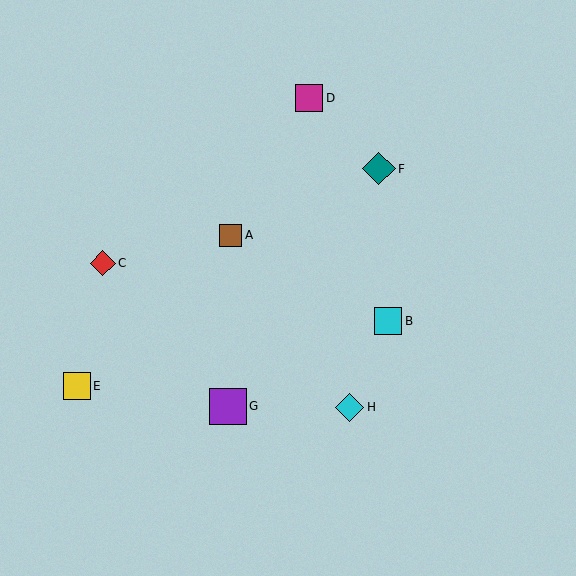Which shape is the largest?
The purple square (labeled G) is the largest.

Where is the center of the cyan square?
The center of the cyan square is at (388, 321).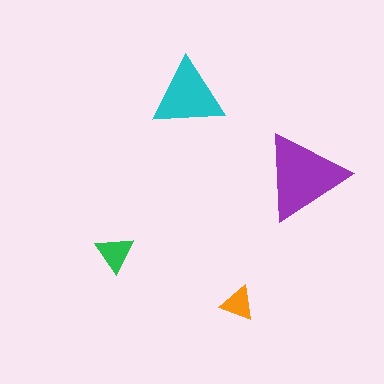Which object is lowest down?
The orange triangle is bottommost.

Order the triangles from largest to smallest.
the purple one, the cyan one, the green one, the orange one.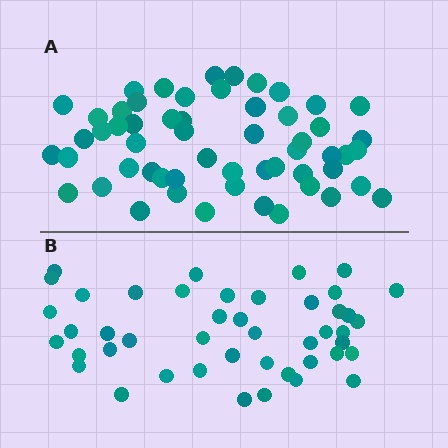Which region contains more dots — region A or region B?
Region A (the top region) has more dots.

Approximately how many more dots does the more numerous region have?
Region A has roughly 12 or so more dots than region B.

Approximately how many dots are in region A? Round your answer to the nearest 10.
About 60 dots. (The exact count is 56, which rounds to 60.)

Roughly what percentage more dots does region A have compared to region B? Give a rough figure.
About 25% more.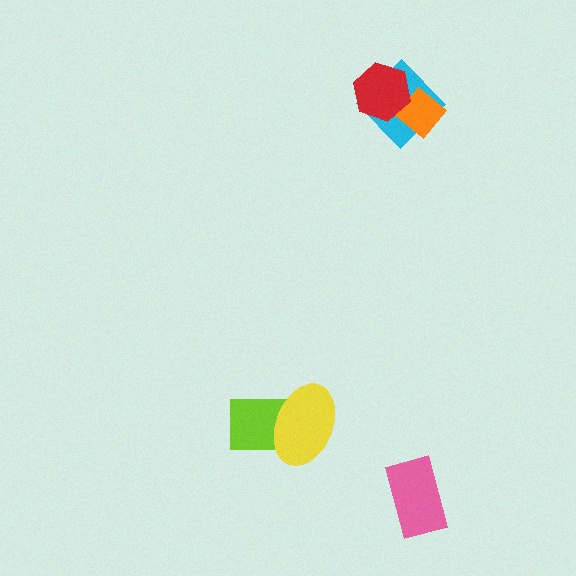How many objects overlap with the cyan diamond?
2 objects overlap with the cyan diamond.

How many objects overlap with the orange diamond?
2 objects overlap with the orange diamond.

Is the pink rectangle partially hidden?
No, no other shape covers it.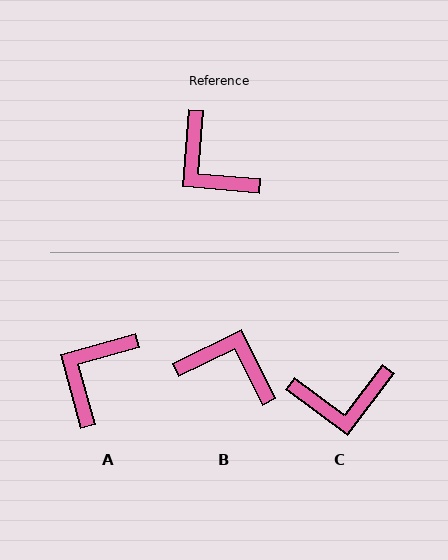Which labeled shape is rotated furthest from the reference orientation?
B, about 149 degrees away.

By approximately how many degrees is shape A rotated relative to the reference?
Approximately 70 degrees clockwise.